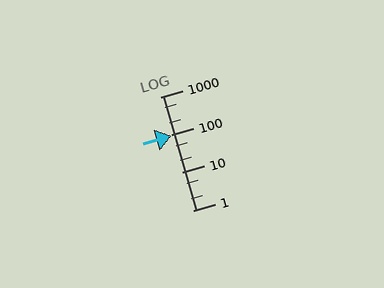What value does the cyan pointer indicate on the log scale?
The pointer indicates approximately 92.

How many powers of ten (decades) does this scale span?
The scale spans 3 decades, from 1 to 1000.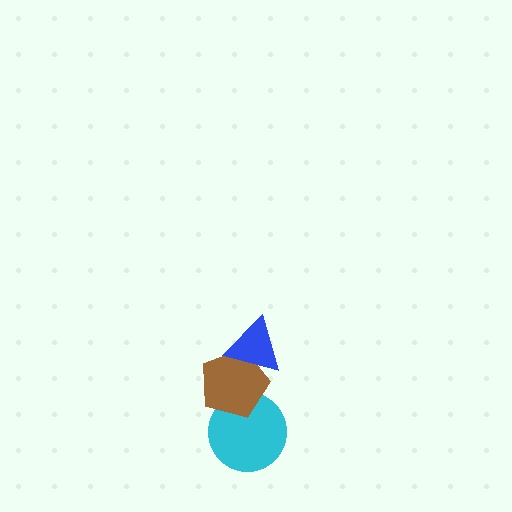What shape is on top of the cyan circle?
The brown pentagon is on top of the cyan circle.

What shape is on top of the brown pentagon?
The blue triangle is on top of the brown pentagon.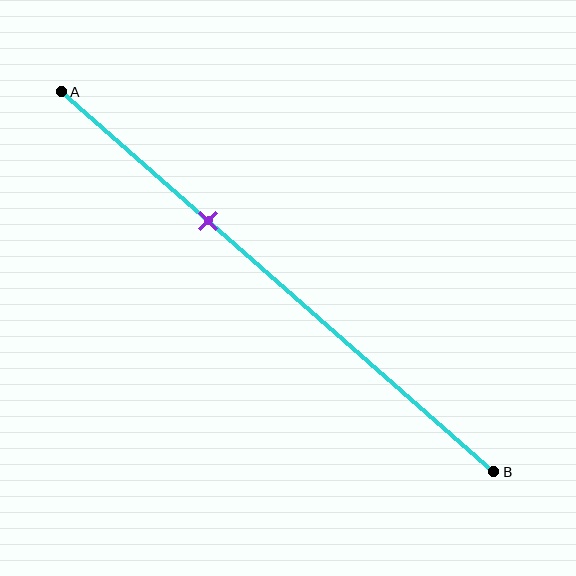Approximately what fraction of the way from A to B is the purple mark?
The purple mark is approximately 35% of the way from A to B.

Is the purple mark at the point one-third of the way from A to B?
Yes, the mark is approximately at the one-third point.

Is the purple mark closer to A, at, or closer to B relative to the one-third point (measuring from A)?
The purple mark is approximately at the one-third point of segment AB.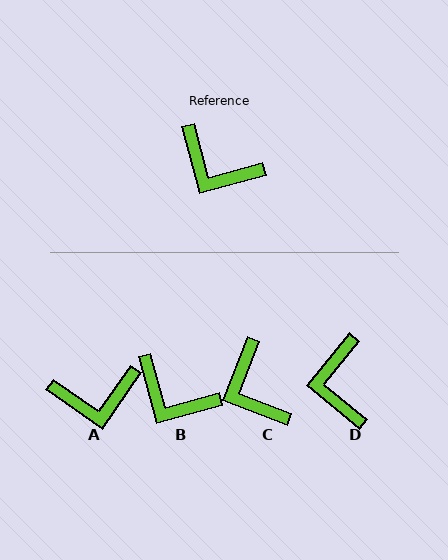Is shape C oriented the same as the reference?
No, it is off by about 36 degrees.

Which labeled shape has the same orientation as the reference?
B.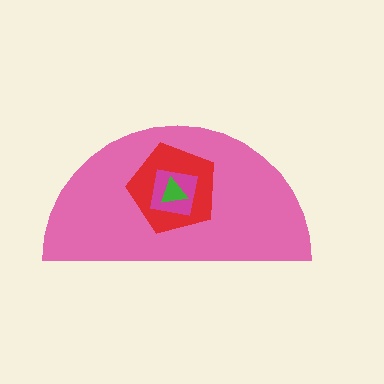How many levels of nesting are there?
4.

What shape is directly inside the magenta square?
The green triangle.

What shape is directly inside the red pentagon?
The magenta square.